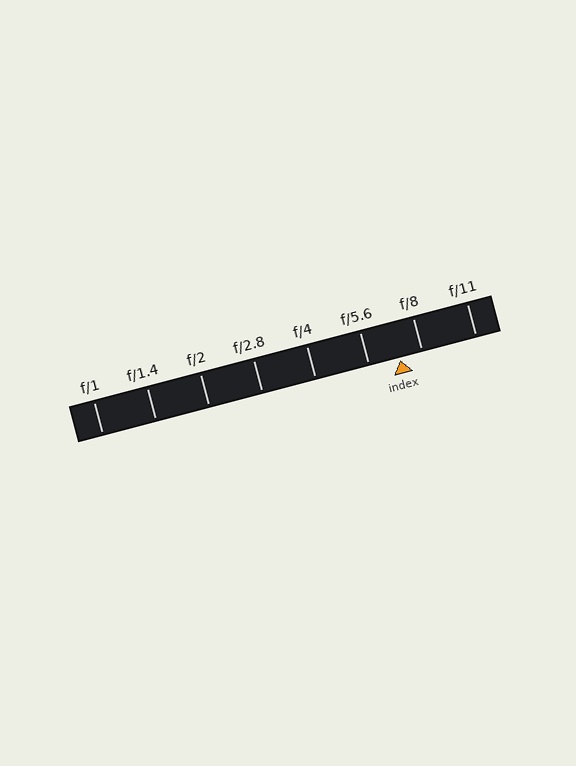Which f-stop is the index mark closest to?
The index mark is closest to f/8.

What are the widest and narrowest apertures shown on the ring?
The widest aperture shown is f/1 and the narrowest is f/11.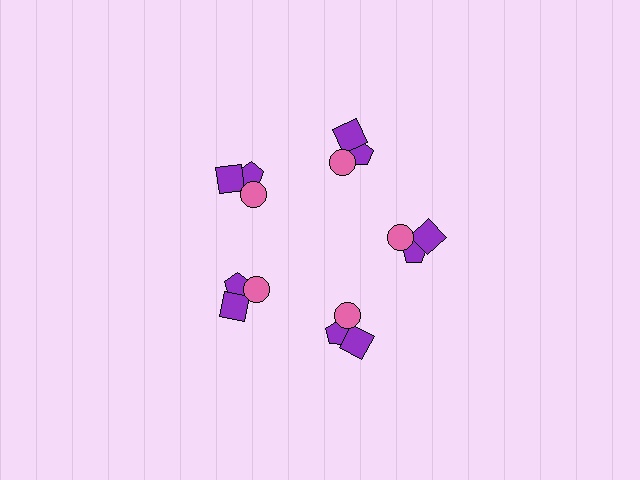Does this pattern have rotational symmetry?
Yes, this pattern has 5-fold rotational symmetry. It looks the same after rotating 72 degrees around the center.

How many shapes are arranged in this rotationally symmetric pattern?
There are 15 shapes, arranged in 5 groups of 3.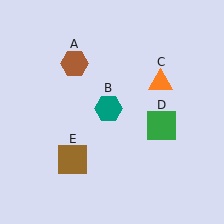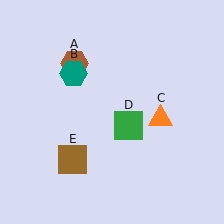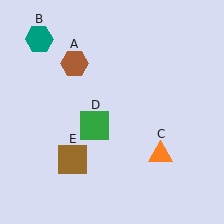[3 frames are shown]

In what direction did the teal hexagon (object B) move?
The teal hexagon (object B) moved up and to the left.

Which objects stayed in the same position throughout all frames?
Brown hexagon (object A) and brown square (object E) remained stationary.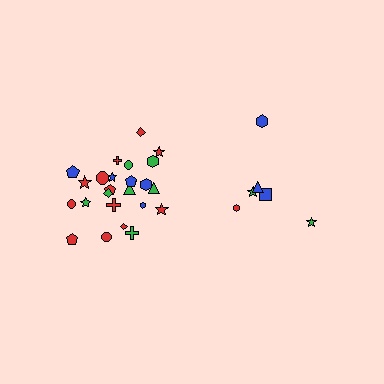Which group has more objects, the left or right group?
The left group.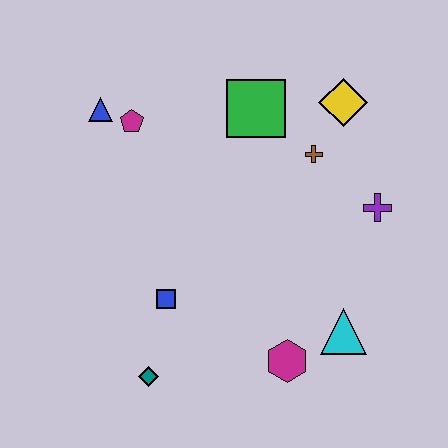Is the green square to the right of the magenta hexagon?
No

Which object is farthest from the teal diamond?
The yellow diamond is farthest from the teal diamond.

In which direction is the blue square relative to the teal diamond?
The blue square is above the teal diamond.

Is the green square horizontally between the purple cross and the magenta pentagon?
Yes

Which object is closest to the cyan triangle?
The magenta hexagon is closest to the cyan triangle.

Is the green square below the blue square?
No